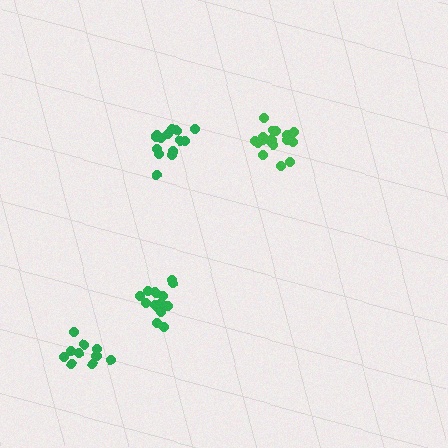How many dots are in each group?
Group 1: 12 dots, Group 2: 14 dots, Group 3: 16 dots, Group 4: 17 dots (59 total).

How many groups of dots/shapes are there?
There are 4 groups.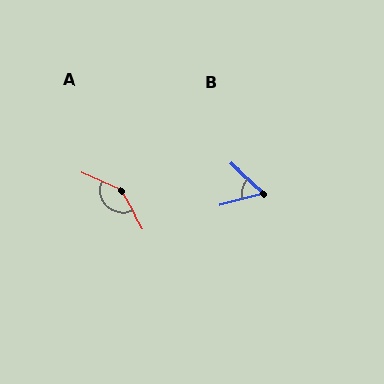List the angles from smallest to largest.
B (57°), A (144°).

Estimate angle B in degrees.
Approximately 57 degrees.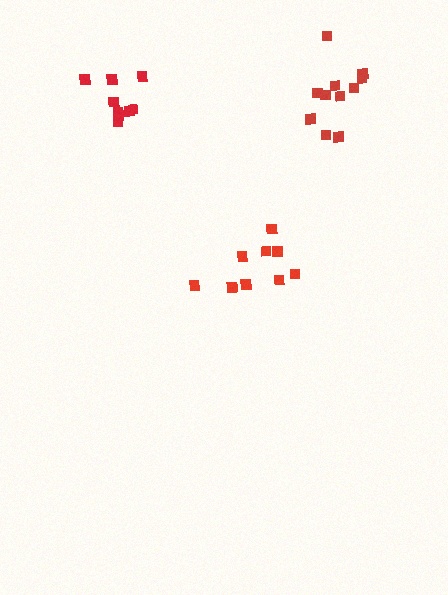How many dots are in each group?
Group 1: 11 dots, Group 2: 9 dots, Group 3: 9 dots (29 total).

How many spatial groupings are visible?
There are 3 spatial groupings.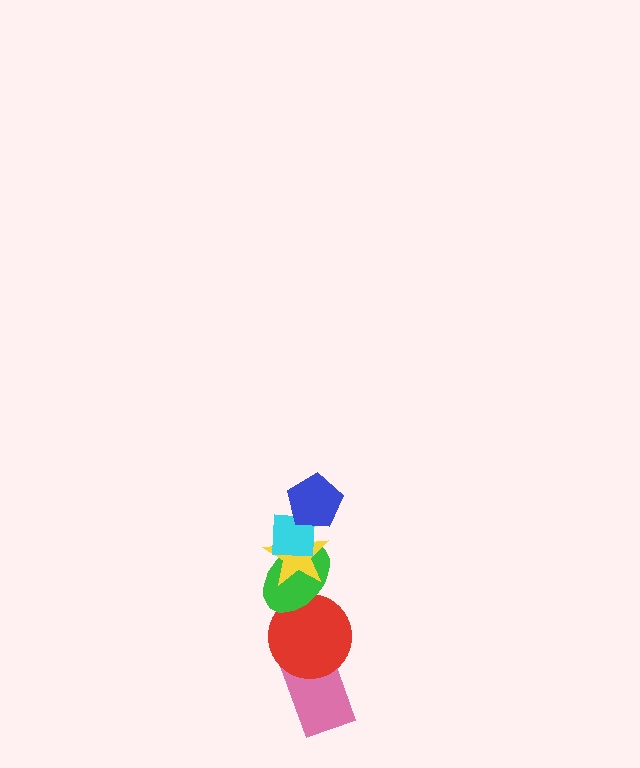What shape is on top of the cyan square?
The blue pentagon is on top of the cyan square.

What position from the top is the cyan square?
The cyan square is 2nd from the top.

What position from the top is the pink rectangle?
The pink rectangle is 6th from the top.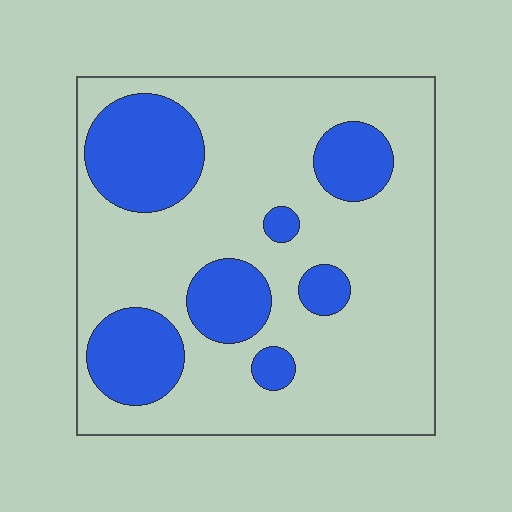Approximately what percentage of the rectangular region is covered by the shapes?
Approximately 25%.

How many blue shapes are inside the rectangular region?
7.